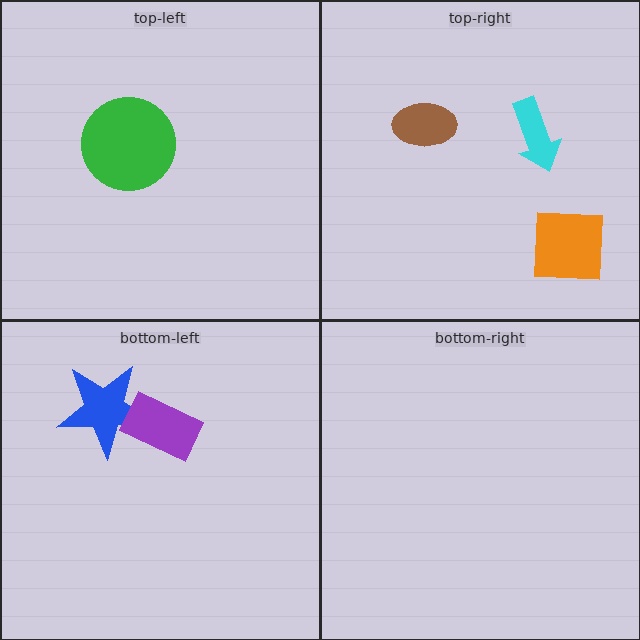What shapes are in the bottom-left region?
The blue star, the purple rectangle.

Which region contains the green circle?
The top-left region.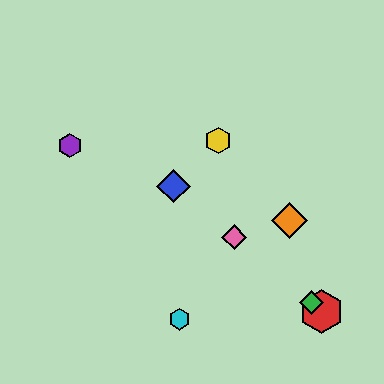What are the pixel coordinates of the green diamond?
The green diamond is at (311, 303).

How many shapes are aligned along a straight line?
4 shapes (the red hexagon, the blue diamond, the green diamond, the pink diamond) are aligned along a straight line.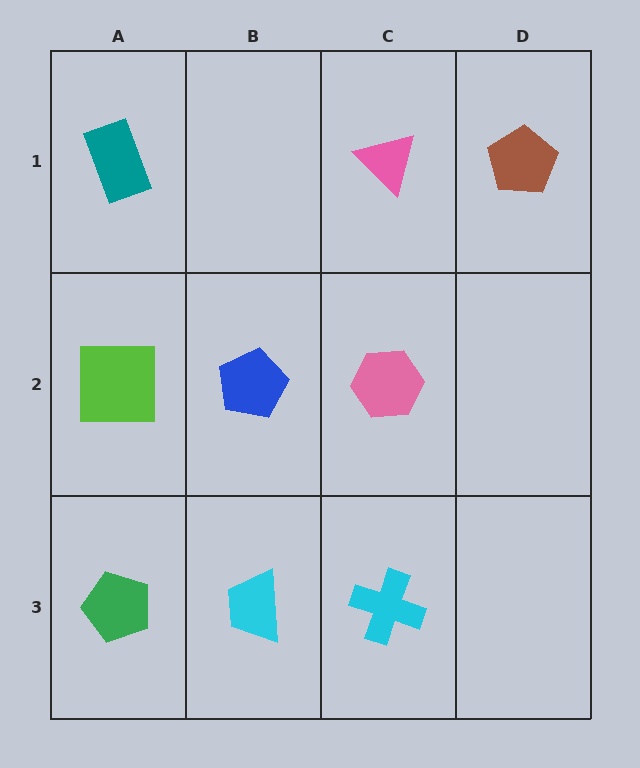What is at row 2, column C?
A pink hexagon.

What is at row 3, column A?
A green pentagon.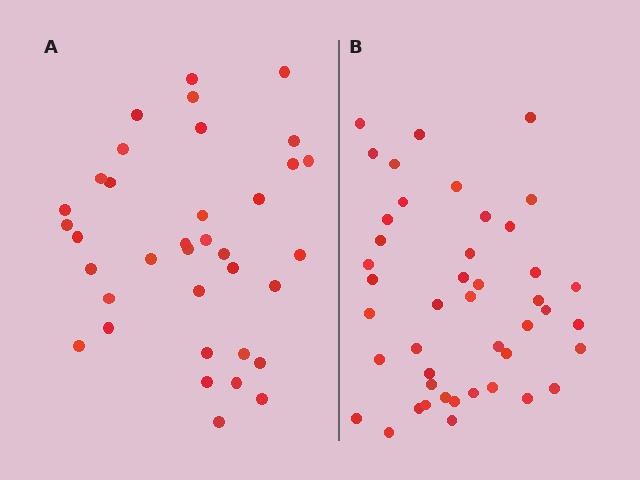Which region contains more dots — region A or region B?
Region B (the right region) has more dots.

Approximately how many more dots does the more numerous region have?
Region B has roughly 8 or so more dots than region A.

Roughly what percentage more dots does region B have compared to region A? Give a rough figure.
About 20% more.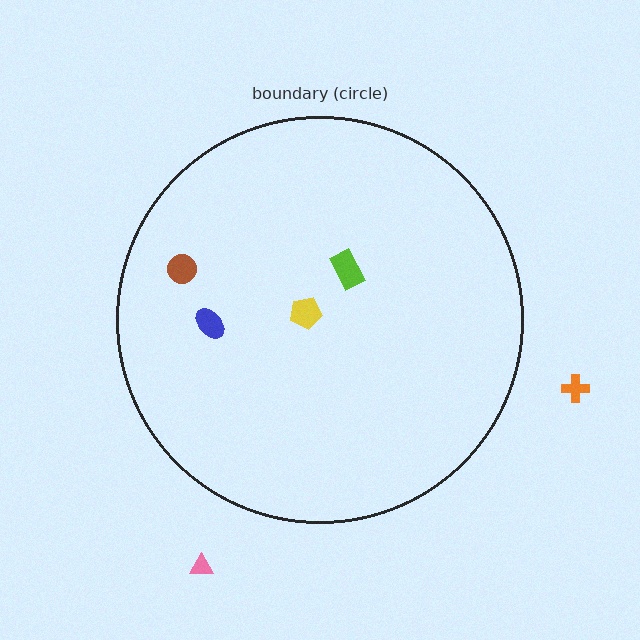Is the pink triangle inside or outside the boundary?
Outside.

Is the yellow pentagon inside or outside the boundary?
Inside.